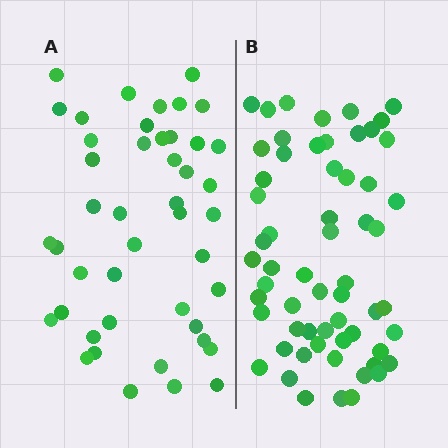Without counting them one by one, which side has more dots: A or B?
Region B (the right region) has more dots.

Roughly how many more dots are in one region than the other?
Region B has approximately 15 more dots than region A.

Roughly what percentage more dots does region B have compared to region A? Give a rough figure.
About 35% more.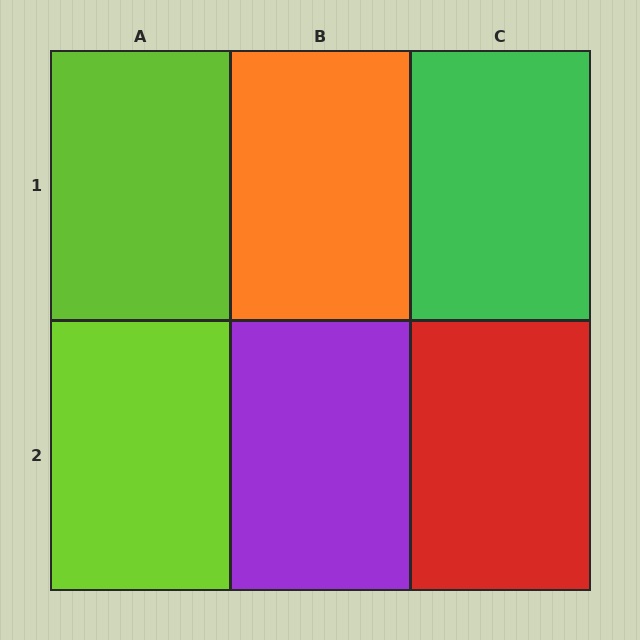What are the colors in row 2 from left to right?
Lime, purple, red.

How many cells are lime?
2 cells are lime.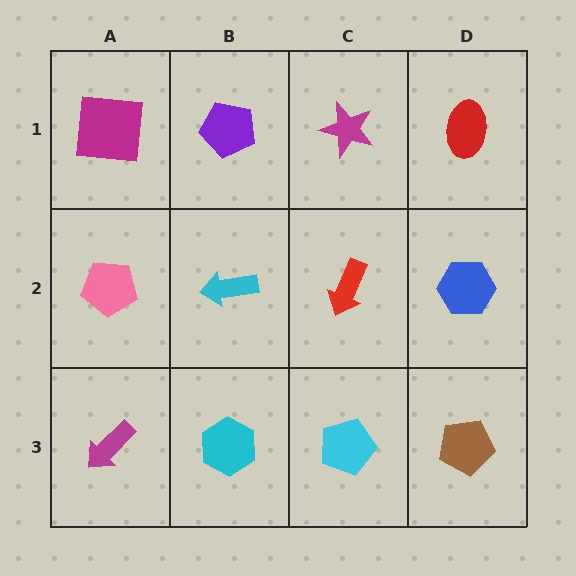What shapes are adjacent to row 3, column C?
A red arrow (row 2, column C), a cyan hexagon (row 3, column B), a brown pentagon (row 3, column D).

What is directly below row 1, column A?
A pink pentagon.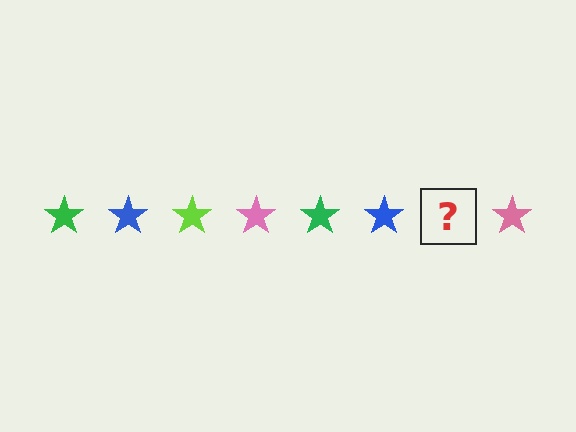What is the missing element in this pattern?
The missing element is a lime star.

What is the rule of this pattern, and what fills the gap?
The rule is that the pattern cycles through green, blue, lime, pink stars. The gap should be filled with a lime star.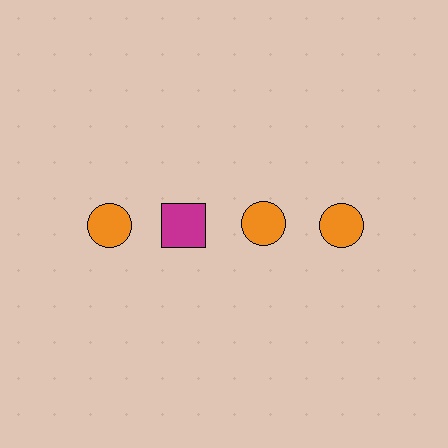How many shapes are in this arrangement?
There are 4 shapes arranged in a grid pattern.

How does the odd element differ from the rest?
It differs in both color (magenta instead of orange) and shape (square instead of circle).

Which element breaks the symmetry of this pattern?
The magenta square in the top row, second from left column breaks the symmetry. All other shapes are orange circles.